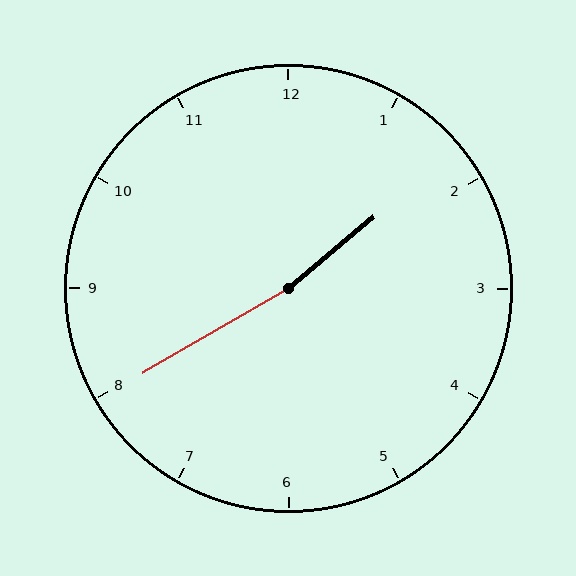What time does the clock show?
1:40.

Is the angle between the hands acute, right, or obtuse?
It is obtuse.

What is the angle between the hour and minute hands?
Approximately 170 degrees.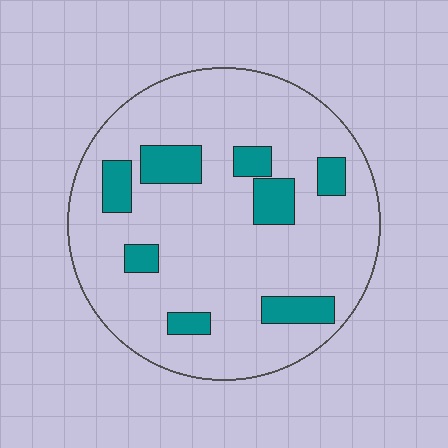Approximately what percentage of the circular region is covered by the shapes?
Approximately 15%.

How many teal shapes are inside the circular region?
8.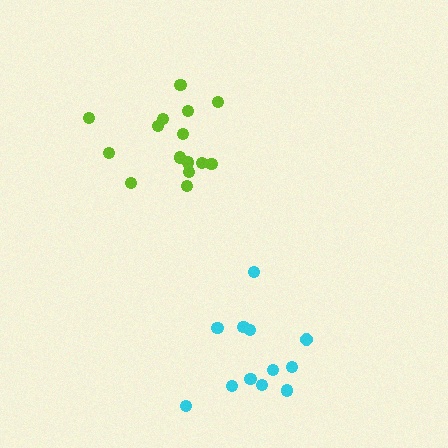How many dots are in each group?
Group 1: 12 dots, Group 2: 15 dots (27 total).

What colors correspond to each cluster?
The clusters are colored: cyan, lime.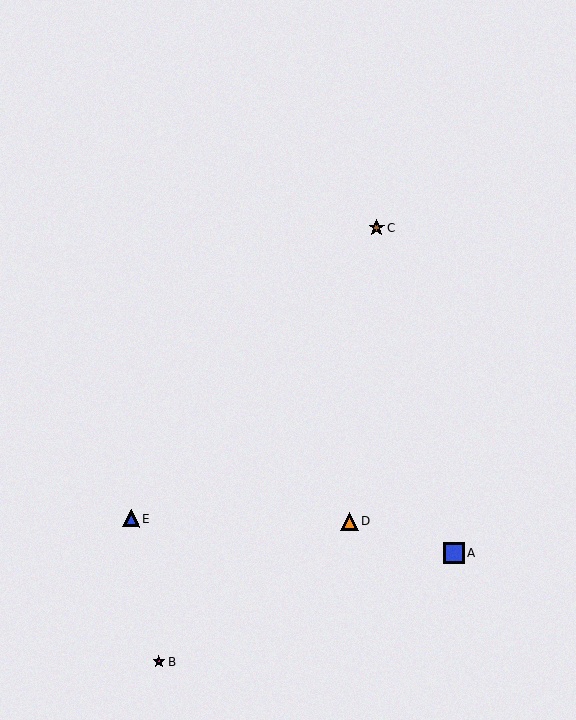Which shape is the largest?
The blue square (labeled A) is the largest.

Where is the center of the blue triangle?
The center of the blue triangle is at (131, 518).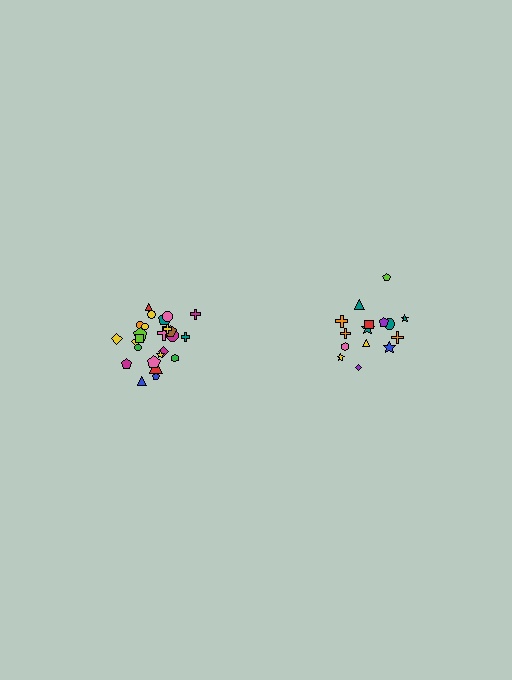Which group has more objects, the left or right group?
The left group.